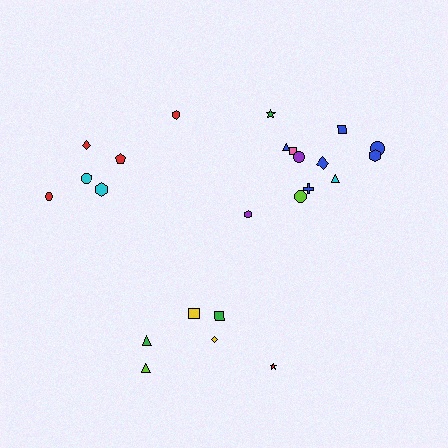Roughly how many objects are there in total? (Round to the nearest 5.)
Roughly 25 objects in total.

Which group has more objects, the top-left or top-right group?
The top-right group.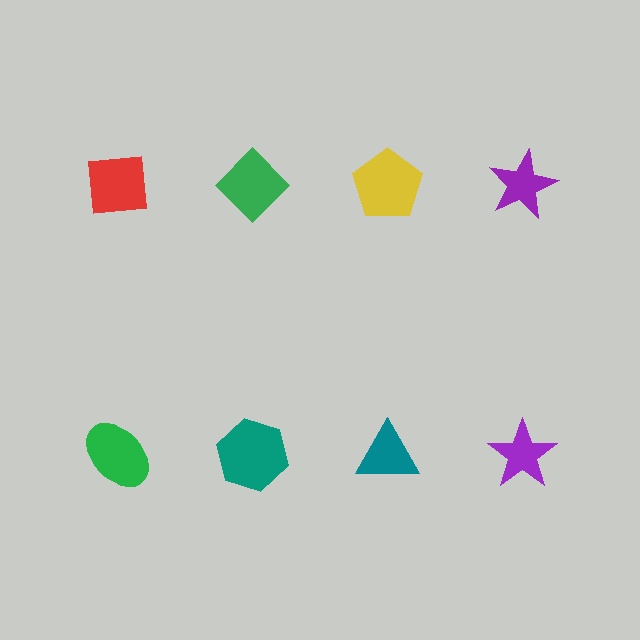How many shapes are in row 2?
4 shapes.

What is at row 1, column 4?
A purple star.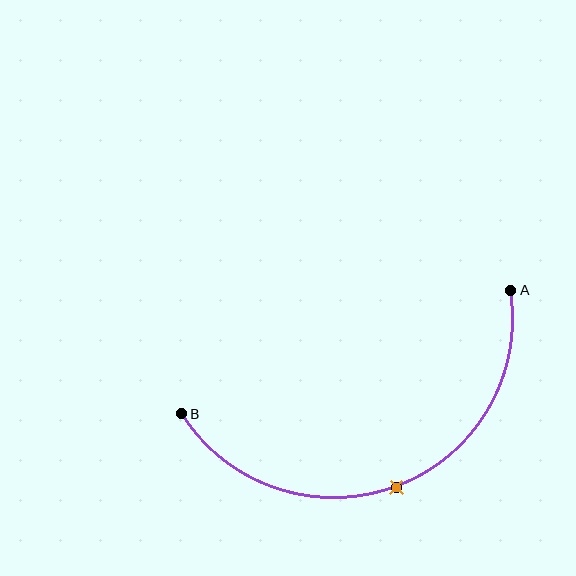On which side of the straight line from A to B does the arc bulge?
The arc bulges below the straight line connecting A and B.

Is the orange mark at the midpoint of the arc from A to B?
Yes. The orange mark lies on the arc at equal arc-length from both A and B — it is the arc midpoint.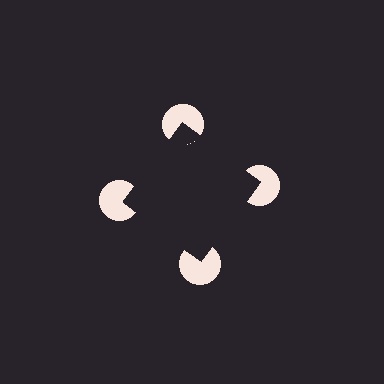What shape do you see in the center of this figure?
An illusory square — its edges are inferred from the aligned wedge cuts in the pac-man discs, not physically drawn.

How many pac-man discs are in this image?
There are 4 — one at each vertex of the illusory square.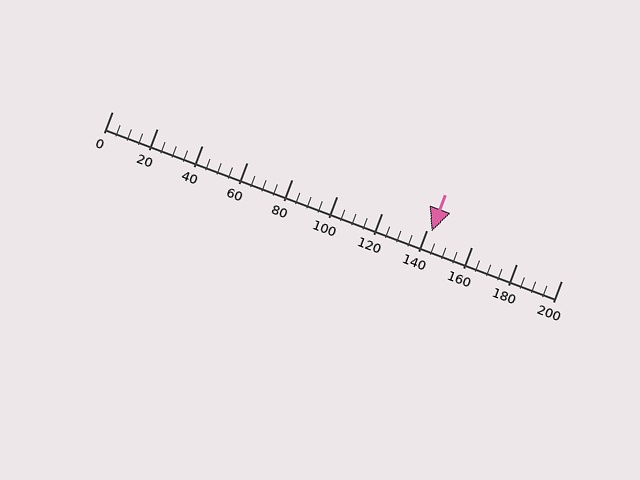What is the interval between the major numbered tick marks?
The major tick marks are spaced 20 units apart.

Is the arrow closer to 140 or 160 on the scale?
The arrow is closer to 140.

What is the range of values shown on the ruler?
The ruler shows values from 0 to 200.